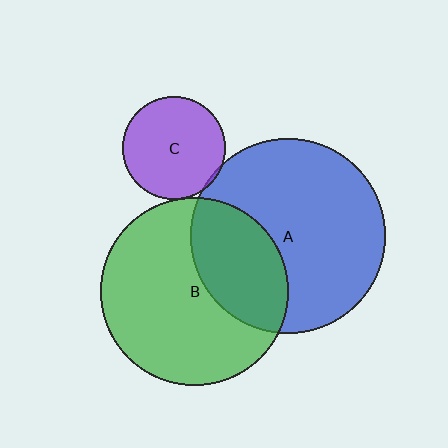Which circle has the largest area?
Circle A (blue).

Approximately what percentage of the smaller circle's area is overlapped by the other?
Approximately 5%.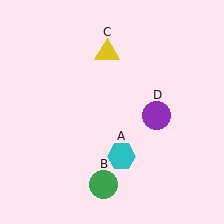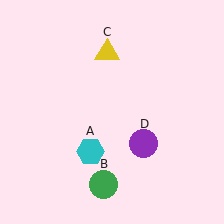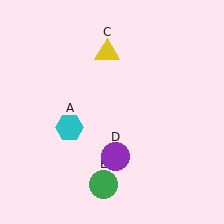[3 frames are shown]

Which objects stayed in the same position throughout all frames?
Green circle (object B) and yellow triangle (object C) remained stationary.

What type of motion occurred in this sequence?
The cyan hexagon (object A), purple circle (object D) rotated clockwise around the center of the scene.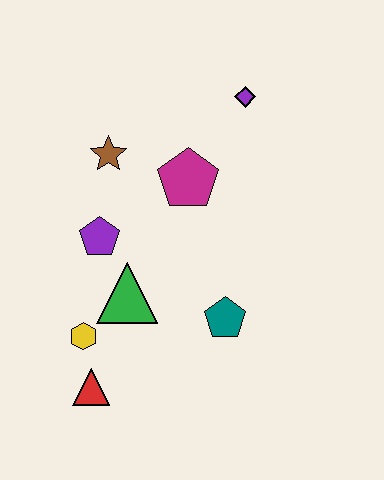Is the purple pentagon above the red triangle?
Yes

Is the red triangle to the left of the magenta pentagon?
Yes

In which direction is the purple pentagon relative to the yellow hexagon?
The purple pentagon is above the yellow hexagon.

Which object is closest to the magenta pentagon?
The brown star is closest to the magenta pentagon.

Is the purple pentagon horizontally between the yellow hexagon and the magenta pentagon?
Yes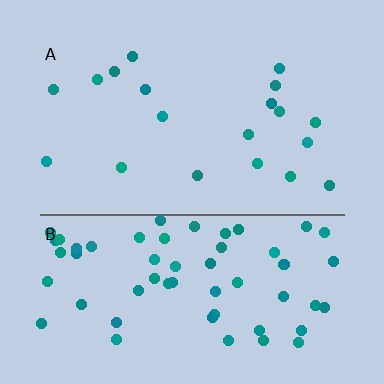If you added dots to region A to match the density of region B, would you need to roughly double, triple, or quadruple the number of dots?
Approximately triple.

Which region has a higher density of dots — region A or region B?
B (the bottom).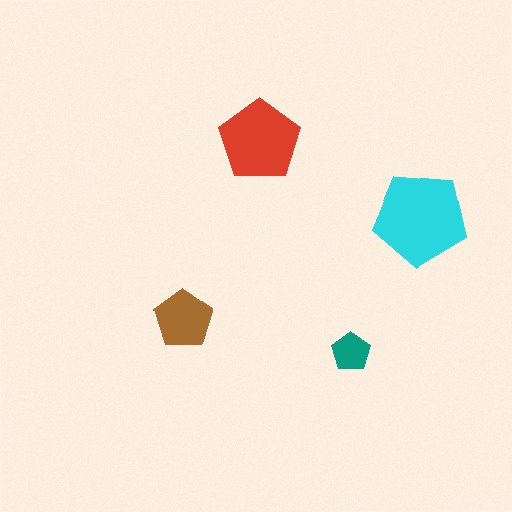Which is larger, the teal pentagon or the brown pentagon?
The brown one.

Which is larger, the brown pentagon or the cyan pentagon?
The cyan one.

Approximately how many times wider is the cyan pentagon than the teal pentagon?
About 2.5 times wider.